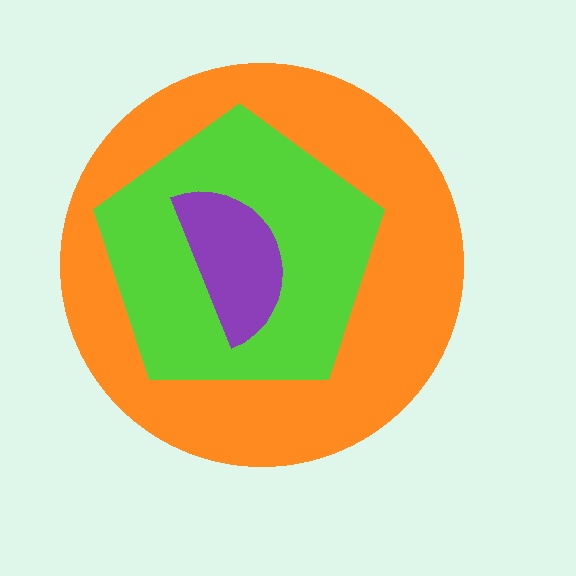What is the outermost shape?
The orange circle.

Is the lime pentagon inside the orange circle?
Yes.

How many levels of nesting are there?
3.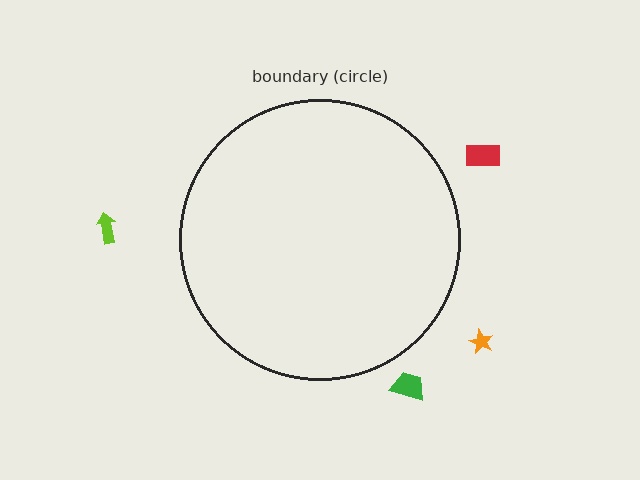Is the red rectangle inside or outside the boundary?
Outside.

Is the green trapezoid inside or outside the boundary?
Outside.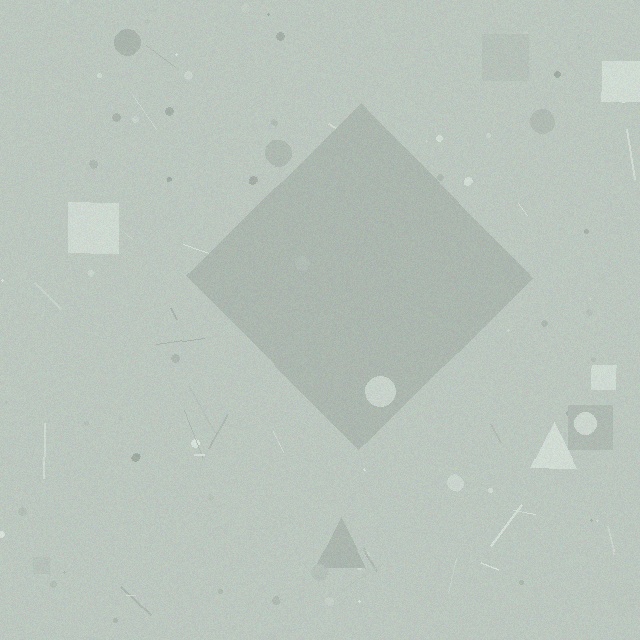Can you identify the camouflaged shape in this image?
The camouflaged shape is a diamond.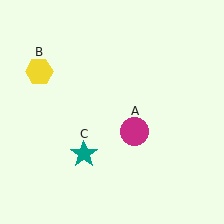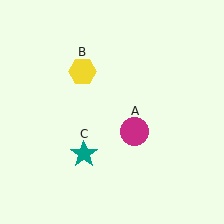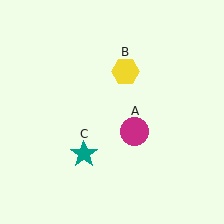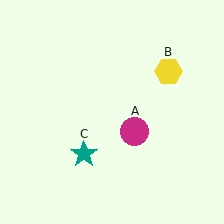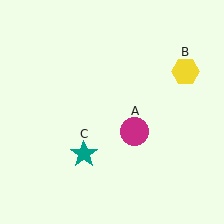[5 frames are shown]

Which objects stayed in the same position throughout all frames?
Magenta circle (object A) and teal star (object C) remained stationary.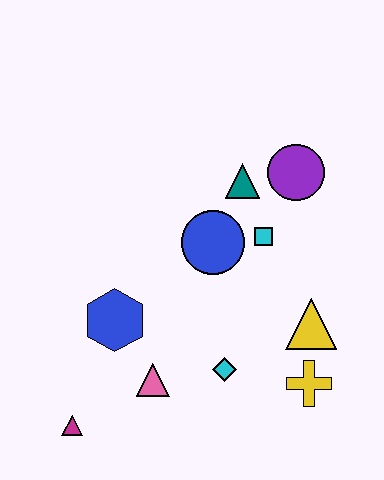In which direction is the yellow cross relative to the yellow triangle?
The yellow cross is below the yellow triangle.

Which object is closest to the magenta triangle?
The pink triangle is closest to the magenta triangle.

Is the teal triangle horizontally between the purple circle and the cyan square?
No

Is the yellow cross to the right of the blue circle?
Yes